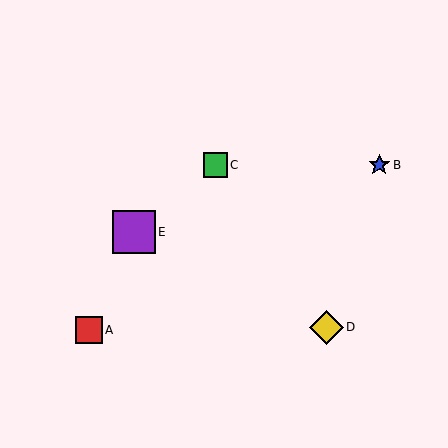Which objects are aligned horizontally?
Objects B, C are aligned horizontally.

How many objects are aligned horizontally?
2 objects (B, C) are aligned horizontally.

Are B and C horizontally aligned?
Yes, both are at y≈165.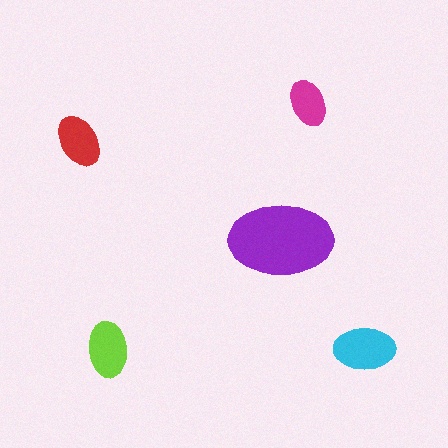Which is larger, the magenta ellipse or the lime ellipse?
The lime one.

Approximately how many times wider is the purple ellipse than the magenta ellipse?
About 2 times wider.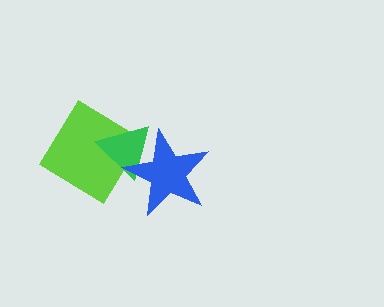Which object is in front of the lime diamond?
The green triangle is in front of the lime diamond.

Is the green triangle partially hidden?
Yes, it is partially covered by another shape.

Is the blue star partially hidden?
No, no other shape covers it.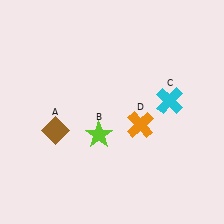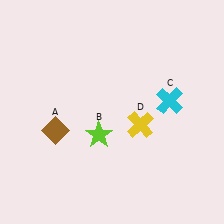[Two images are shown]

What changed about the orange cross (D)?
In Image 1, D is orange. In Image 2, it changed to yellow.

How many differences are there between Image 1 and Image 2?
There is 1 difference between the two images.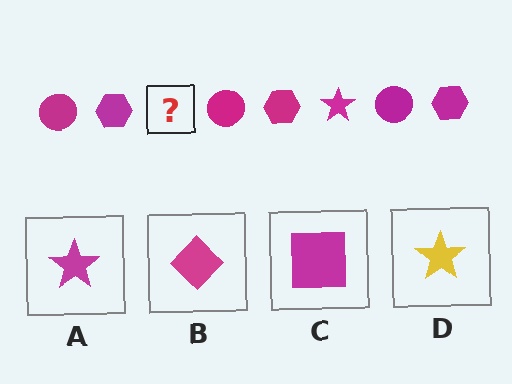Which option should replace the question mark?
Option A.